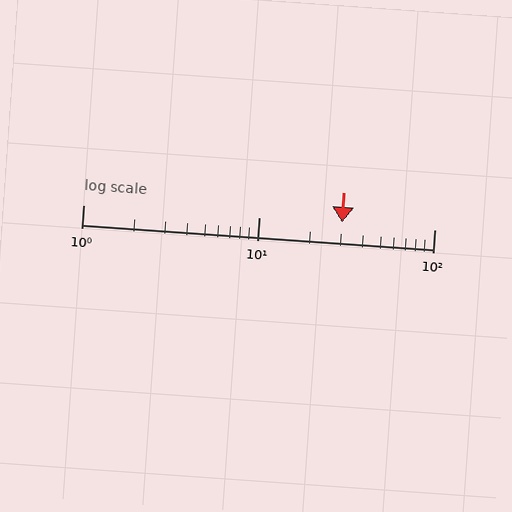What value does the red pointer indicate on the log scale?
The pointer indicates approximately 30.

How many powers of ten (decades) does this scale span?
The scale spans 2 decades, from 1 to 100.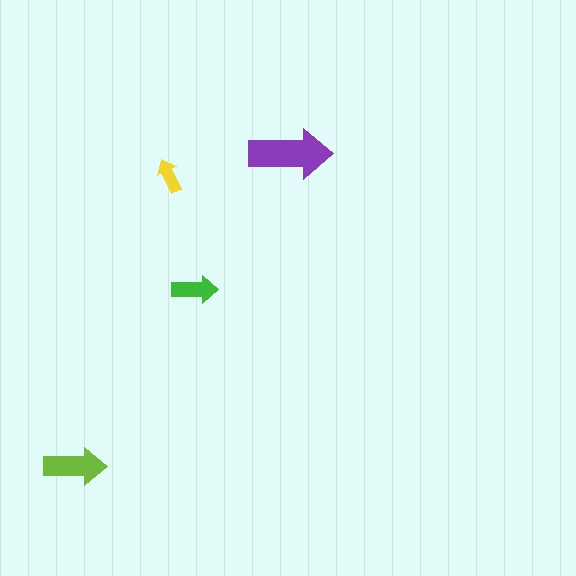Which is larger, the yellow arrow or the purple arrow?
The purple one.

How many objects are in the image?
There are 4 objects in the image.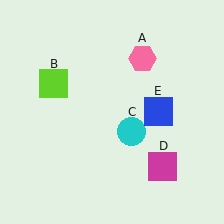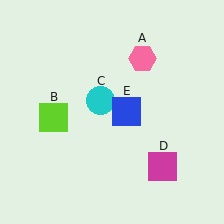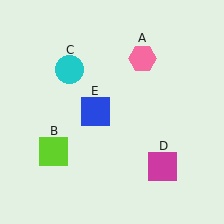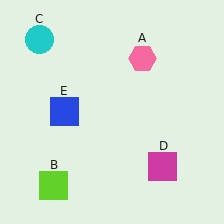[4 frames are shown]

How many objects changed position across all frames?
3 objects changed position: lime square (object B), cyan circle (object C), blue square (object E).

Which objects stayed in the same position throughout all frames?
Pink hexagon (object A) and magenta square (object D) remained stationary.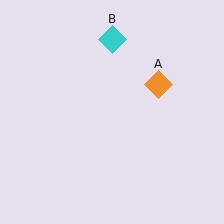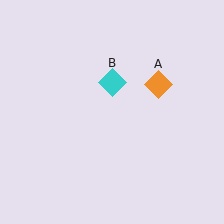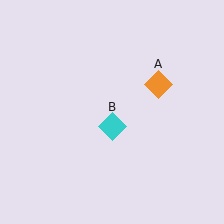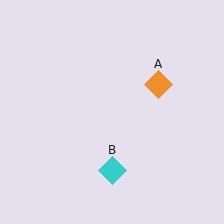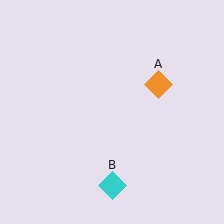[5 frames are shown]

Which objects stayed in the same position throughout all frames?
Orange diamond (object A) remained stationary.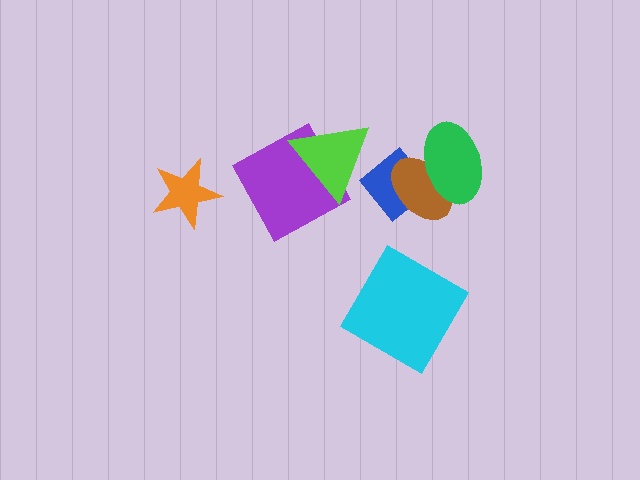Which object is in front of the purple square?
The lime triangle is in front of the purple square.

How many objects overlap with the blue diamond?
2 objects overlap with the blue diamond.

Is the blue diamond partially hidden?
Yes, it is partially covered by another shape.